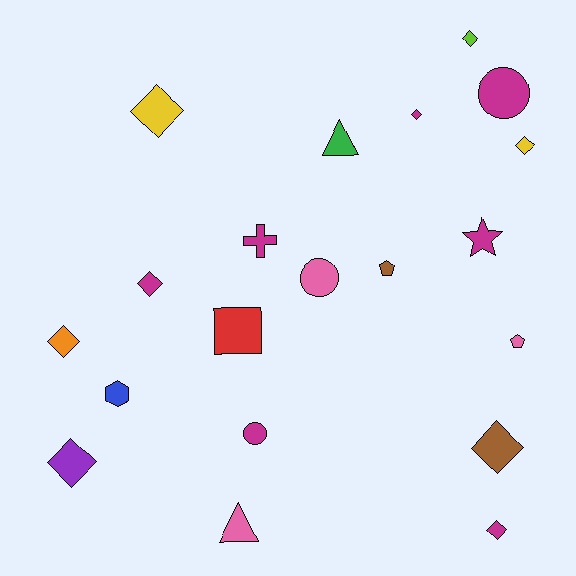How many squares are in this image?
There is 1 square.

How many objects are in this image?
There are 20 objects.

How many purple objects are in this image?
There is 1 purple object.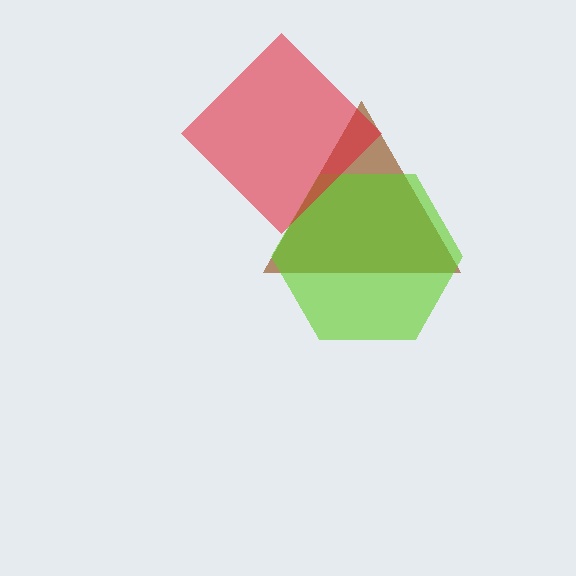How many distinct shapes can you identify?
There are 3 distinct shapes: a brown triangle, a lime hexagon, a red diamond.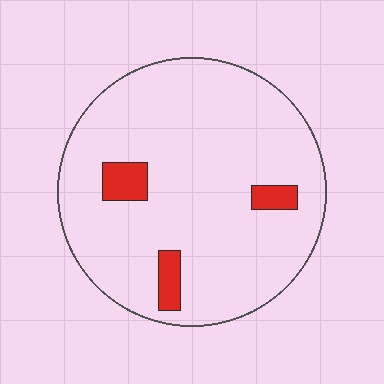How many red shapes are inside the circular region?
3.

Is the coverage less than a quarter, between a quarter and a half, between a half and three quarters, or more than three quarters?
Less than a quarter.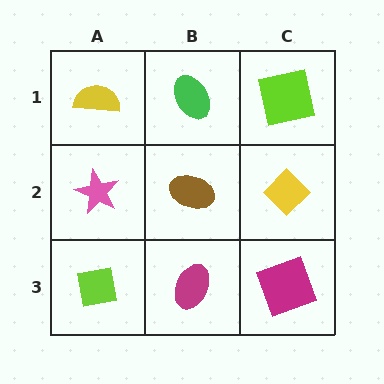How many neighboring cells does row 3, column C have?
2.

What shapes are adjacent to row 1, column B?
A brown ellipse (row 2, column B), a yellow semicircle (row 1, column A), a lime square (row 1, column C).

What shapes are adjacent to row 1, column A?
A pink star (row 2, column A), a green ellipse (row 1, column B).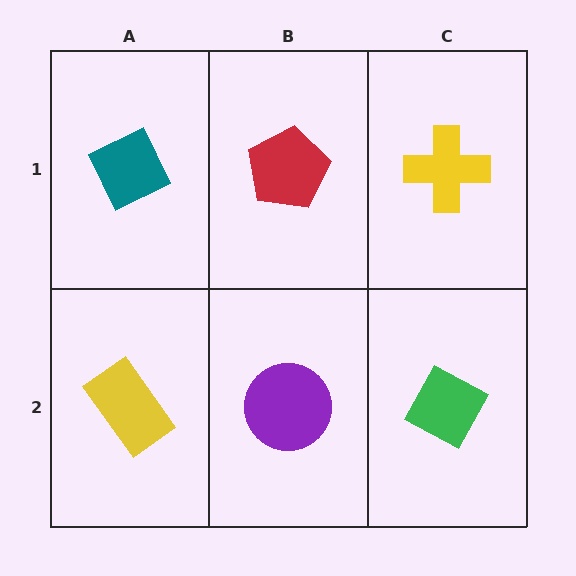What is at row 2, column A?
A yellow rectangle.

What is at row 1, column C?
A yellow cross.